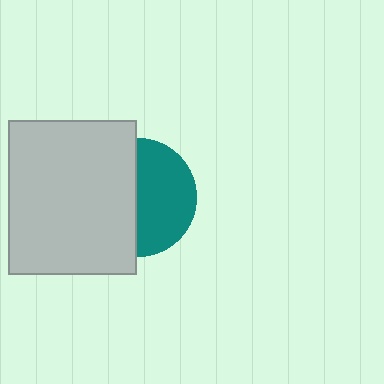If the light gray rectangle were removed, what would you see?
You would see the complete teal circle.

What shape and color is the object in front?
The object in front is a light gray rectangle.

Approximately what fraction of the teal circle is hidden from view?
Roughly 49% of the teal circle is hidden behind the light gray rectangle.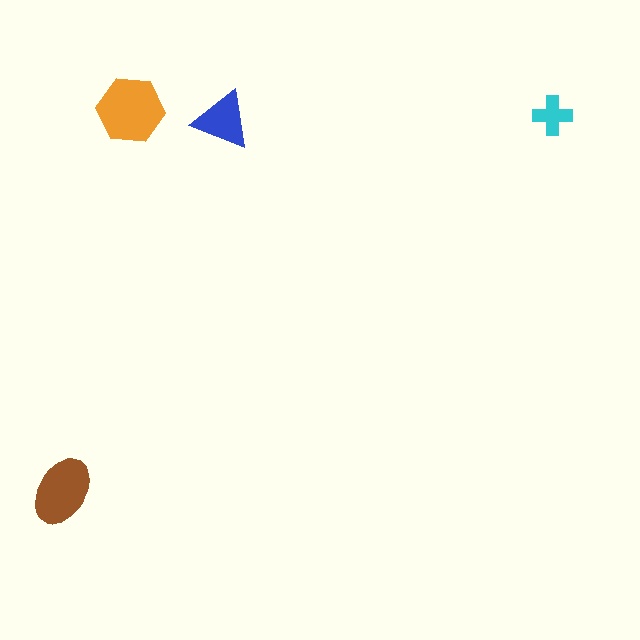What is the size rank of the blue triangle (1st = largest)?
3rd.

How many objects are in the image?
There are 4 objects in the image.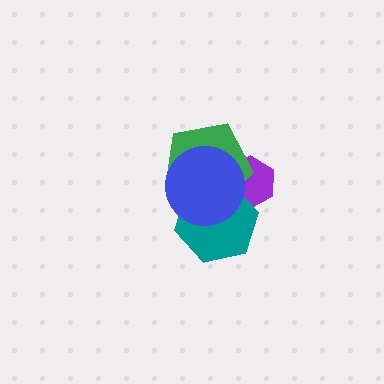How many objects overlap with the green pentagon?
3 objects overlap with the green pentagon.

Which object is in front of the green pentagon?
The blue circle is in front of the green pentagon.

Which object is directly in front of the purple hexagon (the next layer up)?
The teal hexagon is directly in front of the purple hexagon.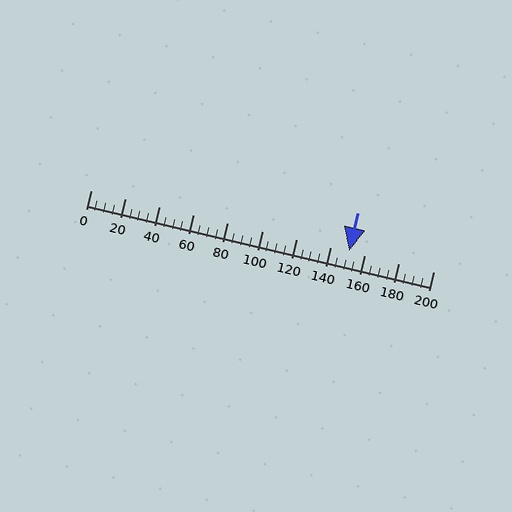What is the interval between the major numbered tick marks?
The major tick marks are spaced 20 units apart.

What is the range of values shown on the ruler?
The ruler shows values from 0 to 200.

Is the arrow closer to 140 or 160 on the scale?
The arrow is closer to 160.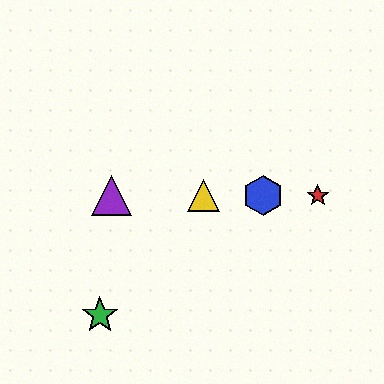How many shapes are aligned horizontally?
4 shapes (the red star, the blue hexagon, the yellow triangle, the purple triangle) are aligned horizontally.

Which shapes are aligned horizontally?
The red star, the blue hexagon, the yellow triangle, the purple triangle are aligned horizontally.